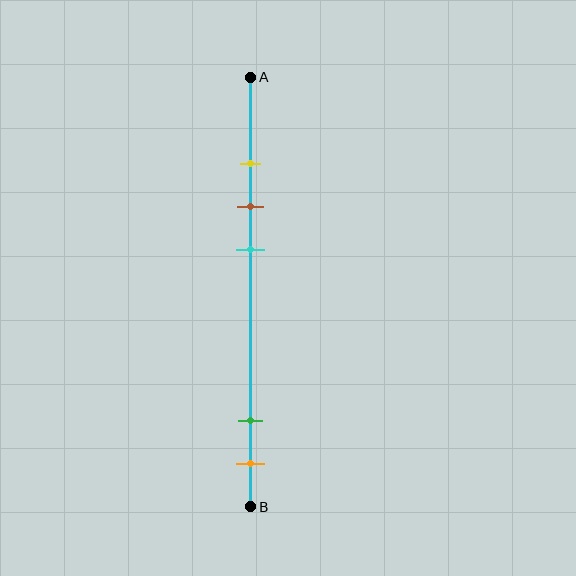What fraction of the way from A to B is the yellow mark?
The yellow mark is approximately 20% (0.2) of the way from A to B.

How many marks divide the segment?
There are 5 marks dividing the segment.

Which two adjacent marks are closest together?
The yellow and brown marks are the closest adjacent pair.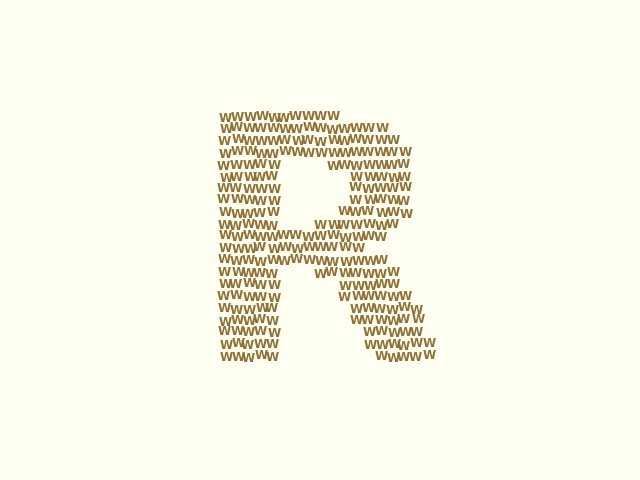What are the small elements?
The small elements are letter W's.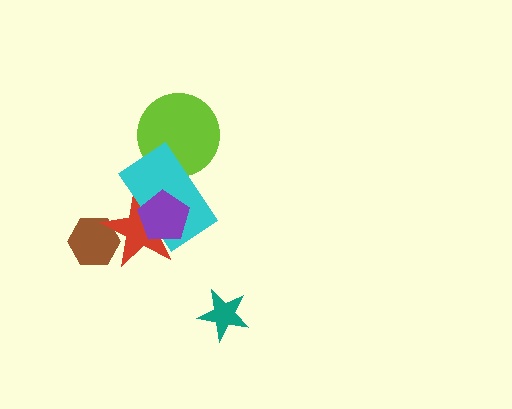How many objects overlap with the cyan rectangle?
3 objects overlap with the cyan rectangle.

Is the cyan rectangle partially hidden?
Yes, it is partially covered by another shape.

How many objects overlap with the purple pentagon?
2 objects overlap with the purple pentagon.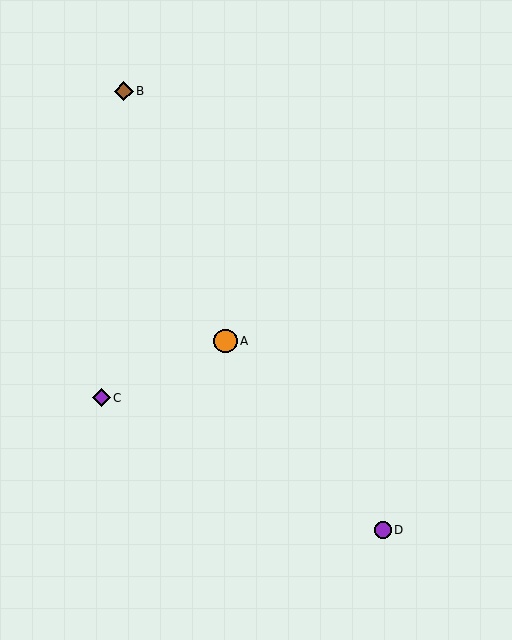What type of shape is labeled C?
Shape C is a purple diamond.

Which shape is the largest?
The orange circle (labeled A) is the largest.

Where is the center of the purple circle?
The center of the purple circle is at (383, 530).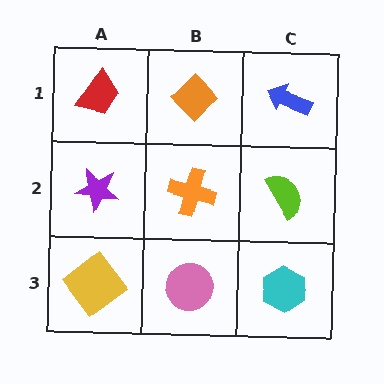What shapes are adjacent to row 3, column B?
An orange cross (row 2, column B), a yellow diamond (row 3, column A), a cyan hexagon (row 3, column C).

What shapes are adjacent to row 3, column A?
A purple star (row 2, column A), a pink circle (row 3, column B).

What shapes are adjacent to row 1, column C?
A lime semicircle (row 2, column C), an orange diamond (row 1, column B).